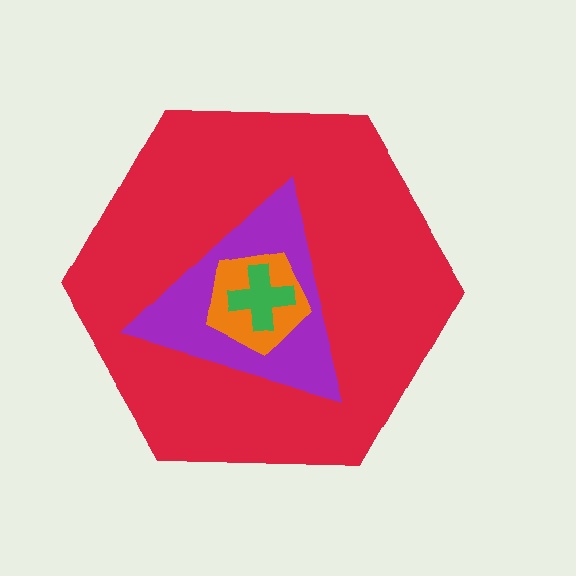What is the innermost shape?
The green cross.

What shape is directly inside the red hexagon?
The purple triangle.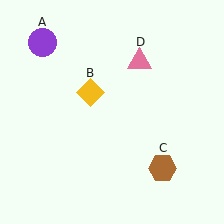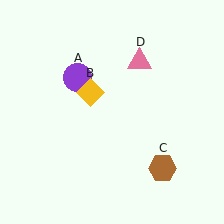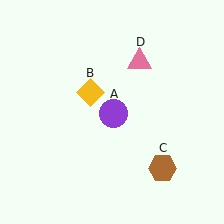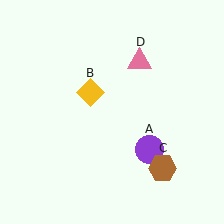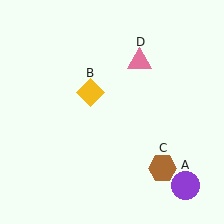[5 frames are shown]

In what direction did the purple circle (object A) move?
The purple circle (object A) moved down and to the right.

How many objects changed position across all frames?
1 object changed position: purple circle (object A).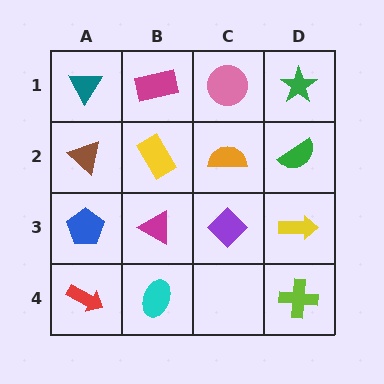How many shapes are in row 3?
4 shapes.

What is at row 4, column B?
A cyan ellipse.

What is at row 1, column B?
A magenta rectangle.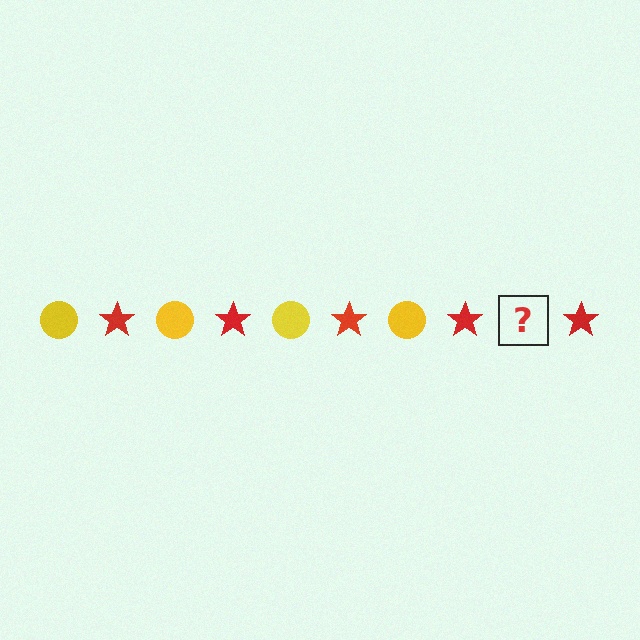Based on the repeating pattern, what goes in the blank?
The blank should be a yellow circle.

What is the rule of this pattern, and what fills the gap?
The rule is that the pattern alternates between yellow circle and red star. The gap should be filled with a yellow circle.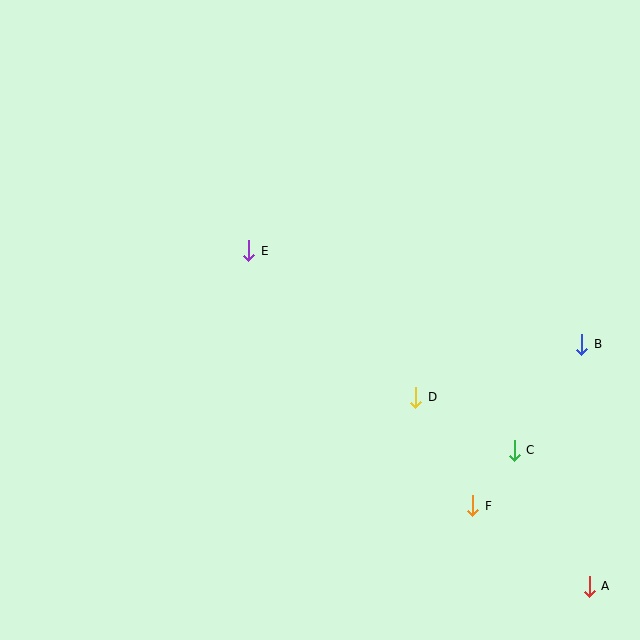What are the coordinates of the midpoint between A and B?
The midpoint between A and B is at (585, 465).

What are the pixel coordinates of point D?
Point D is at (416, 397).